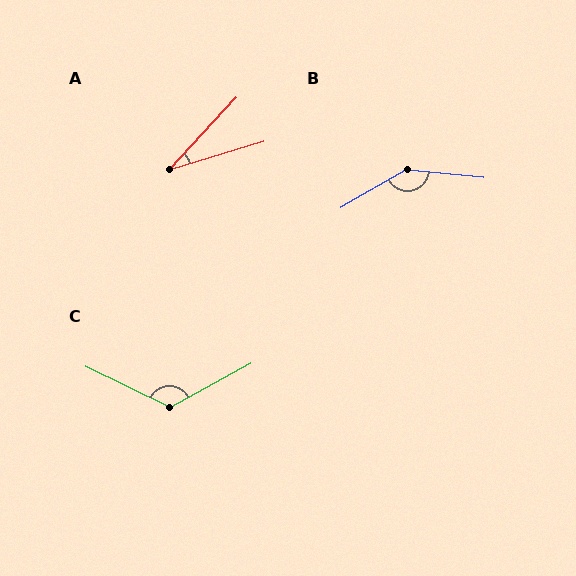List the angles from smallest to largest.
A (30°), C (125°), B (144°).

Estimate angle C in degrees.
Approximately 125 degrees.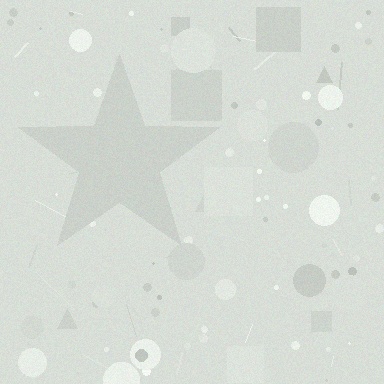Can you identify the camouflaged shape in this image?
The camouflaged shape is a star.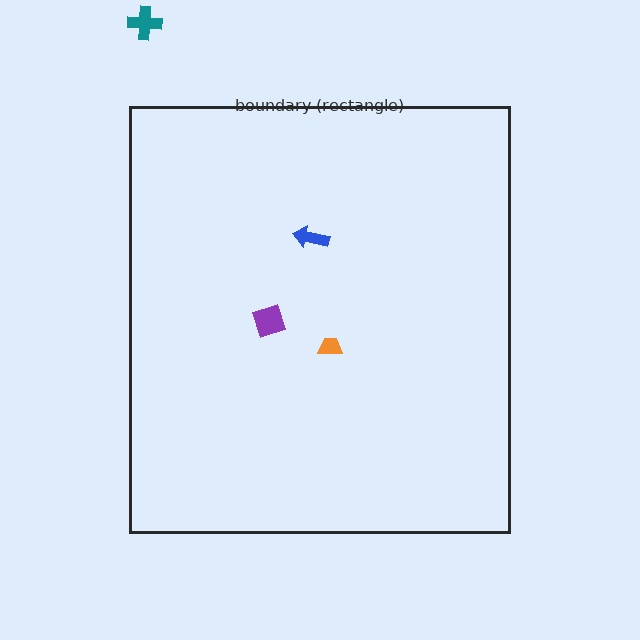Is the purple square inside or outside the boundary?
Inside.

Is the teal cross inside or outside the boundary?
Outside.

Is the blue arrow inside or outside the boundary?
Inside.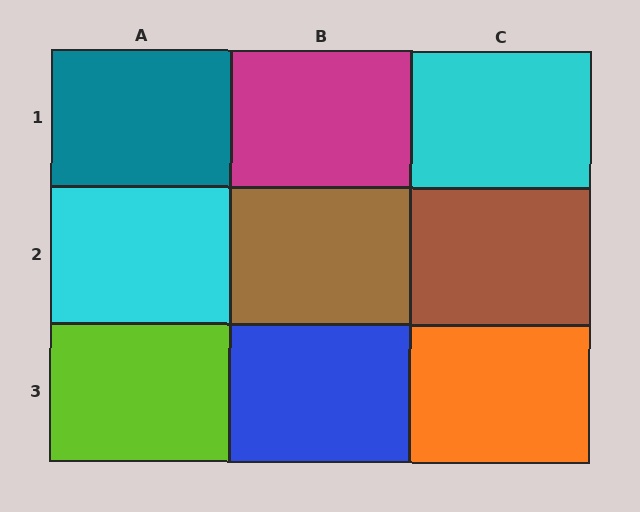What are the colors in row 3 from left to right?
Lime, blue, orange.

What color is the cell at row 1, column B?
Magenta.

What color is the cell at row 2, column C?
Brown.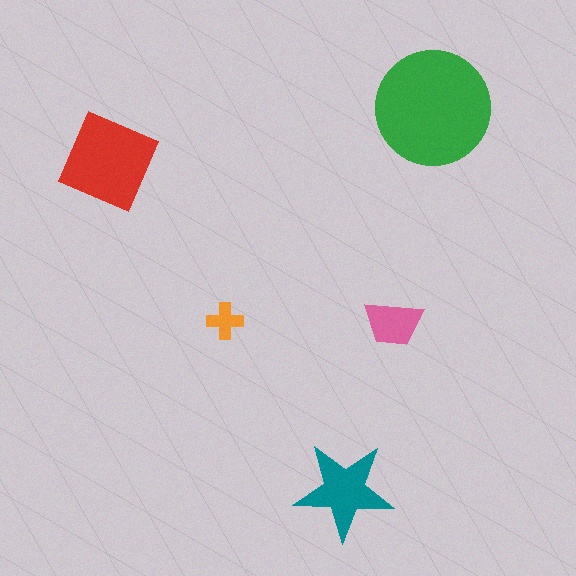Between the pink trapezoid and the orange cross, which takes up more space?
The pink trapezoid.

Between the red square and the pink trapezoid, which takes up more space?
The red square.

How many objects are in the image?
There are 5 objects in the image.